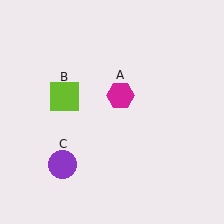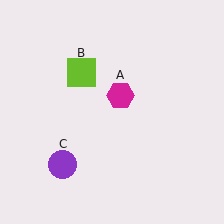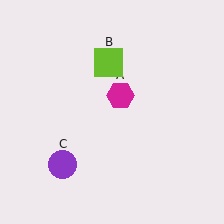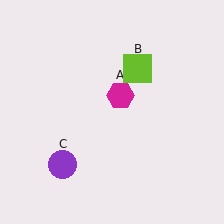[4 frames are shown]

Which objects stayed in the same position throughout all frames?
Magenta hexagon (object A) and purple circle (object C) remained stationary.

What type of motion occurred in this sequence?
The lime square (object B) rotated clockwise around the center of the scene.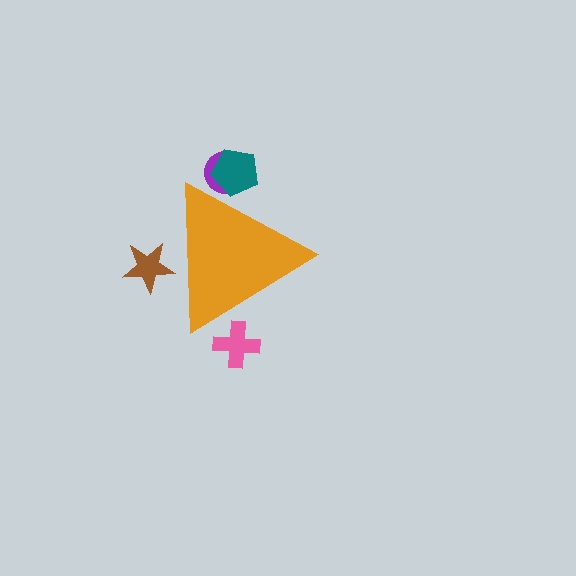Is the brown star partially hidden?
Yes, the brown star is partially hidden behind the orange triangle.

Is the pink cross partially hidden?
Yes, the pink cross is partially hidden behind the orange triangle.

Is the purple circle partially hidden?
Yes, the purple circle is partially hidden behind the orange triangle.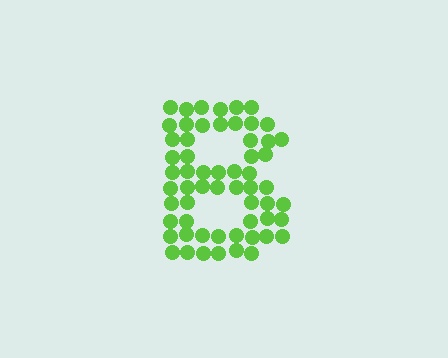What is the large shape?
The large shape is the letter B.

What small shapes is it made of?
It is made of small circles.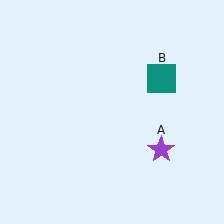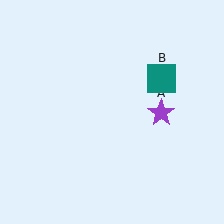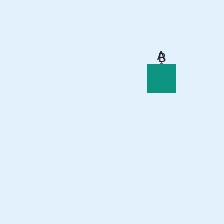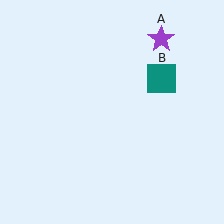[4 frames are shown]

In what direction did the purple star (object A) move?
The purple star (object A) moved up.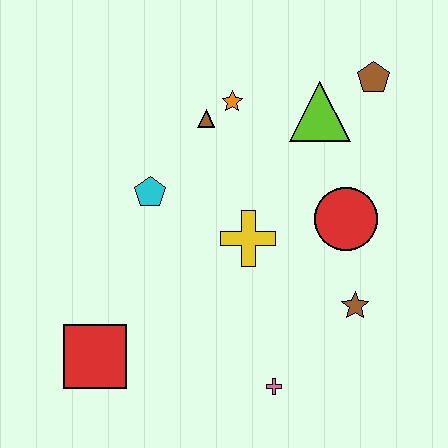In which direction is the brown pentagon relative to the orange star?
The brown pentagon is to the right of the orange star.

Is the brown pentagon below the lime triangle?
No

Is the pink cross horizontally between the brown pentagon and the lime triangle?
No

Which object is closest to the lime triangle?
The brown pentagon is closest to the lime triangle.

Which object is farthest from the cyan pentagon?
The brown pentagon is farthest from the cyan pentagon.